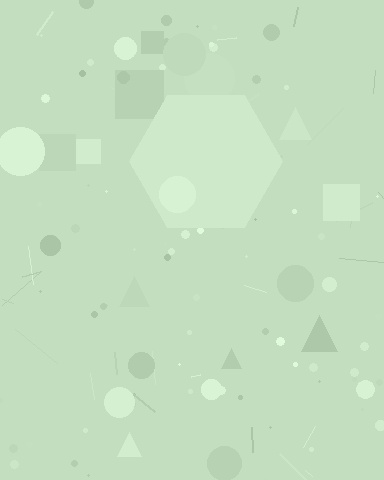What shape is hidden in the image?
A hexagon is hidden in the image.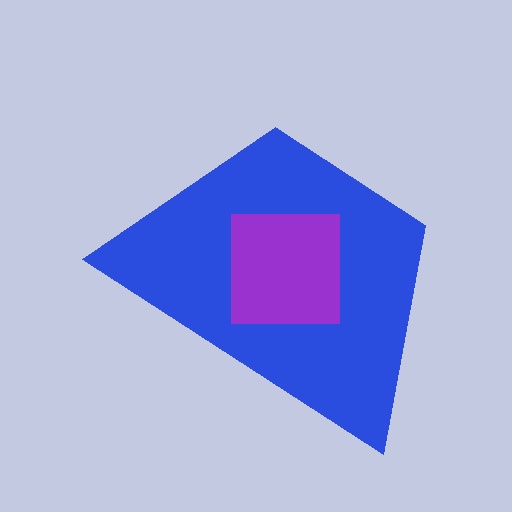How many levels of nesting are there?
2.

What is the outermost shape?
The blue trapezoid.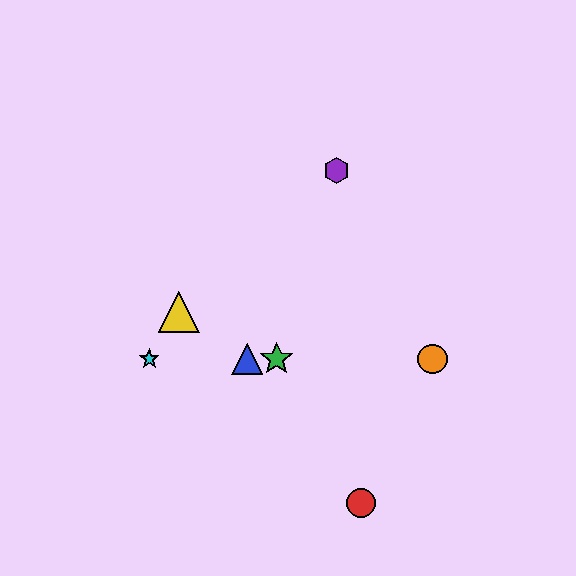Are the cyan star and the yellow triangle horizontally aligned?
No, the cyan star is at y≈359 and the yellow triangle is at y≈312.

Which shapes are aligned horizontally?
The blue triangle, the green star, the orange circle, the cyan star are aligned horizontally.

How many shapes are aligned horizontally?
4 shapes (the blue triangle, the green star, the orange circle, the cyan star) are aligned horizontally.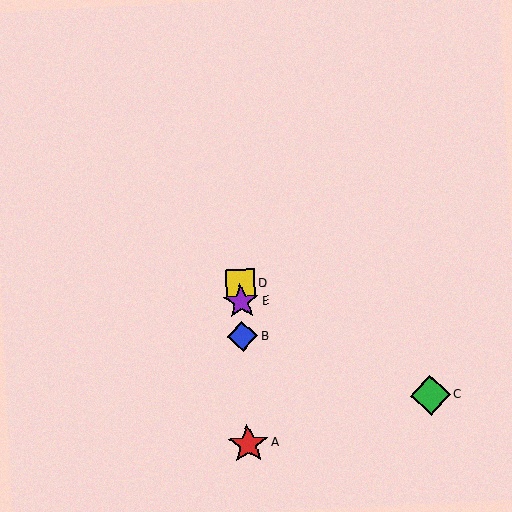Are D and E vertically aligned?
Yes, both are at x≈240.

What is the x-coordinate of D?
Object D is at x≈240.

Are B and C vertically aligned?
No, B is at x≈243 and C is at x≈430.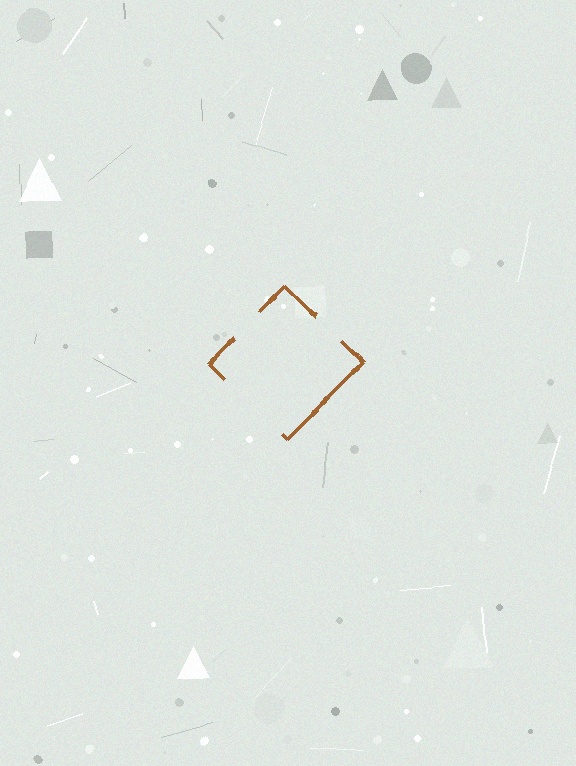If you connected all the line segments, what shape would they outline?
They would outline a diamond.